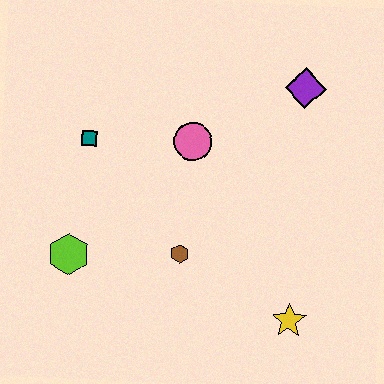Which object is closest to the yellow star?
The brown hexagon is closest to the yellow star.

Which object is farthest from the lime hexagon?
The purple diamond is farthest from the lime hexagon.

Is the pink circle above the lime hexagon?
Yes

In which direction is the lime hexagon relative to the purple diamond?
The lime hexagon is to the left of the purple diamond.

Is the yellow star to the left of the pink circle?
No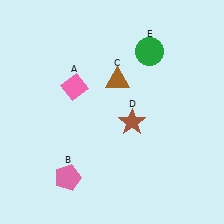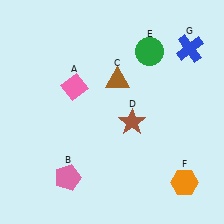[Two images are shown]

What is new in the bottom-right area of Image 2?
An orange hexagon (F) was added in the bottom-right area of Image 2.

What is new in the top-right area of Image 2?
A blue cross (G) was added in the top-right area of Image 2.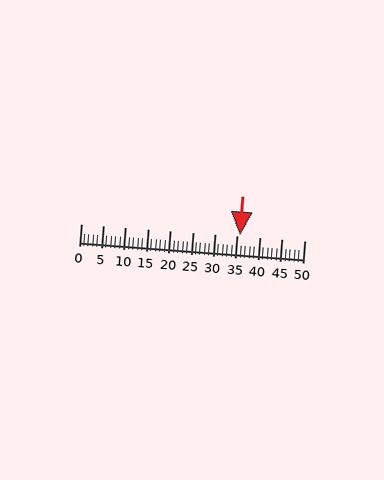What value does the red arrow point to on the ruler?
The red arrow points to approximately 36.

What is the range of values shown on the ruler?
The ruler shows values from 0 to 50.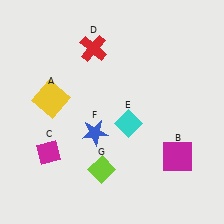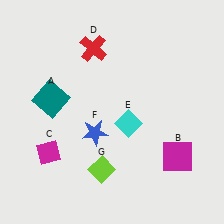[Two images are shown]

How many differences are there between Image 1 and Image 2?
There is 1 difference between the two images.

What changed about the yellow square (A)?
In Image 1, A is yellow. In Image 2, it changed to teal.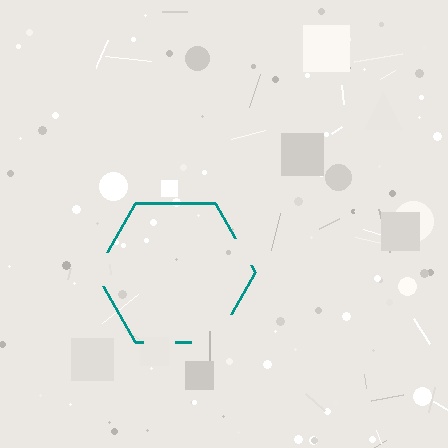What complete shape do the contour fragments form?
The contour fragments form a hexagon.